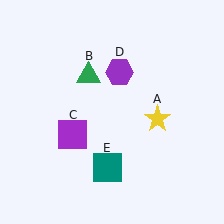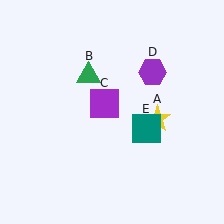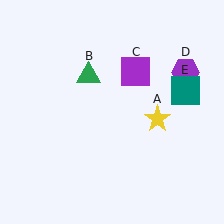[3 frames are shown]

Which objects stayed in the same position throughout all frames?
Yellow star (object A) and green triangle (object B) remained stationary.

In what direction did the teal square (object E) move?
The teal square (object E) moved up and to the right.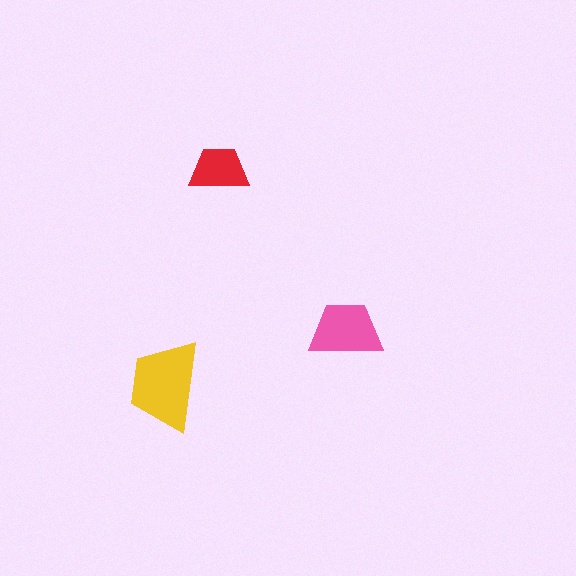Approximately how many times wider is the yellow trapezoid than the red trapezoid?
About 1.5 times wider.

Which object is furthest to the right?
The pink trapezoid is rightmost.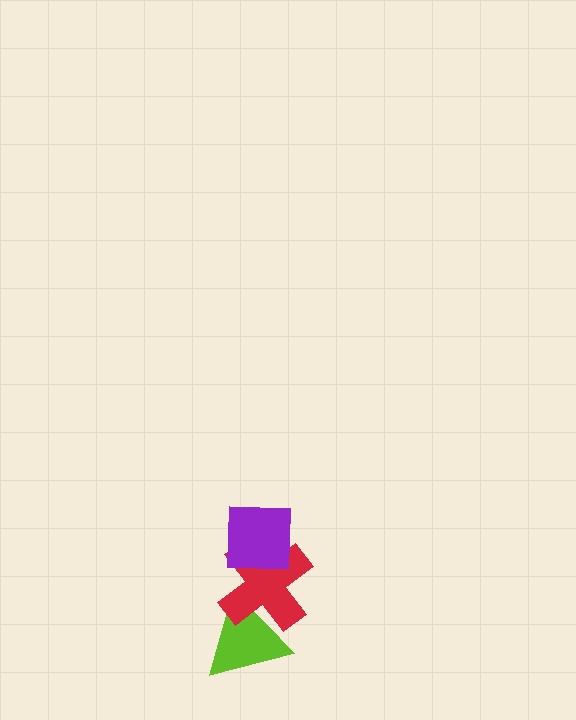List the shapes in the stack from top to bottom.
From top to bottom: the purple square, the red cross, the lime triangle.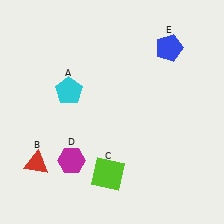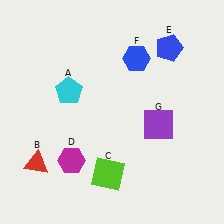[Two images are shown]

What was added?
A blue hexagon (F), a purple square (G) were added in Image 2.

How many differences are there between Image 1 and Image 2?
There are 2 differences between the two images.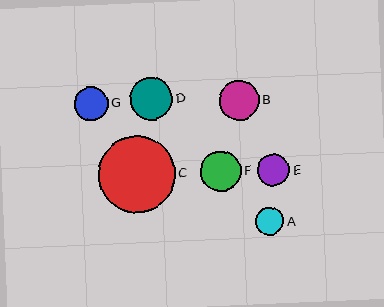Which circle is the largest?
Circle C is the largest with a size of approximately 77 pixels.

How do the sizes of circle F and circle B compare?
Circle F and circle B are approximately the same size.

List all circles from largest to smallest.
From largest to smallest: C, D, F, B, G, E, A.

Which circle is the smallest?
Circle A is the smallest with a size of approximately 28 pixels.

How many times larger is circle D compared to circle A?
Circle D is approximately 1.5 times the size of circle A.